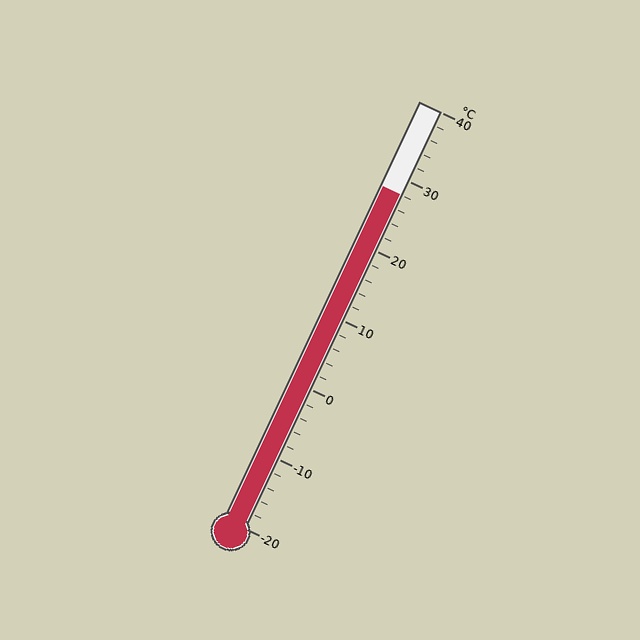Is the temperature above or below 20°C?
The temperature is above 20°C.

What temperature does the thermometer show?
The thermometer shows approximately 28°C.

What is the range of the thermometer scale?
The thermometer scale ranges from -20°C to 40°C.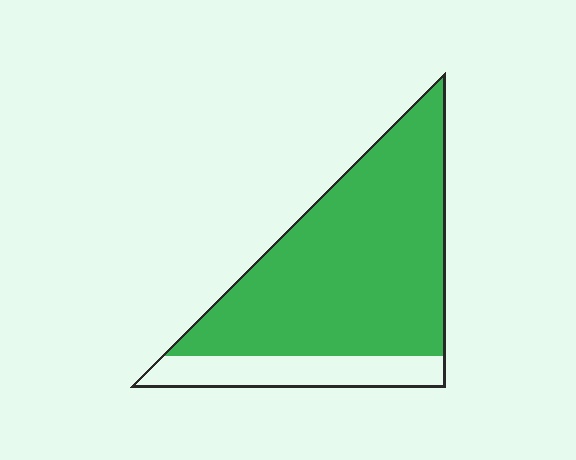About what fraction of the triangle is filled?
About four fifths (4/5).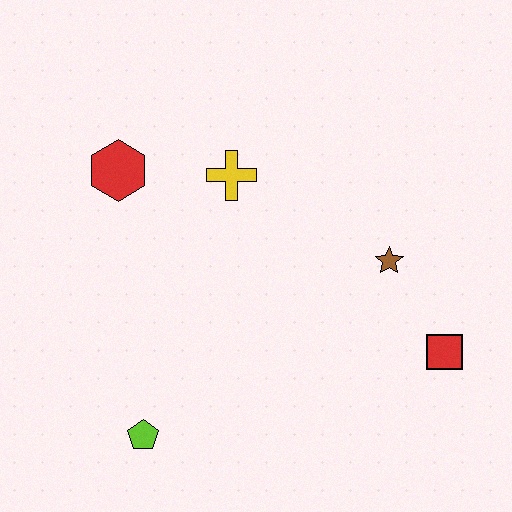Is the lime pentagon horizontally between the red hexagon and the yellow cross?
Yes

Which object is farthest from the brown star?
The lime pentagon is farthest from the brown star.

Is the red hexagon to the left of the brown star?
Yes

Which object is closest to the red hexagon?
The yellow cross is closest to the red hexagon.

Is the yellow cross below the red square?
No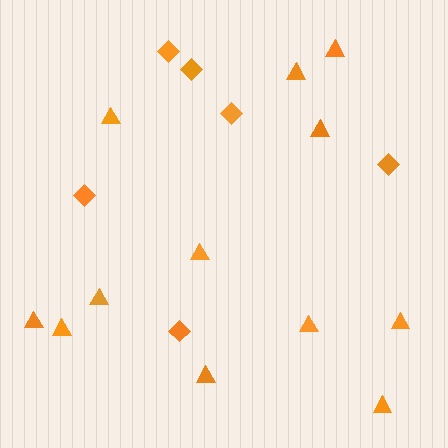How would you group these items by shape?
There are 2 groups: one group of triangles (12) and one group of diamonds (6).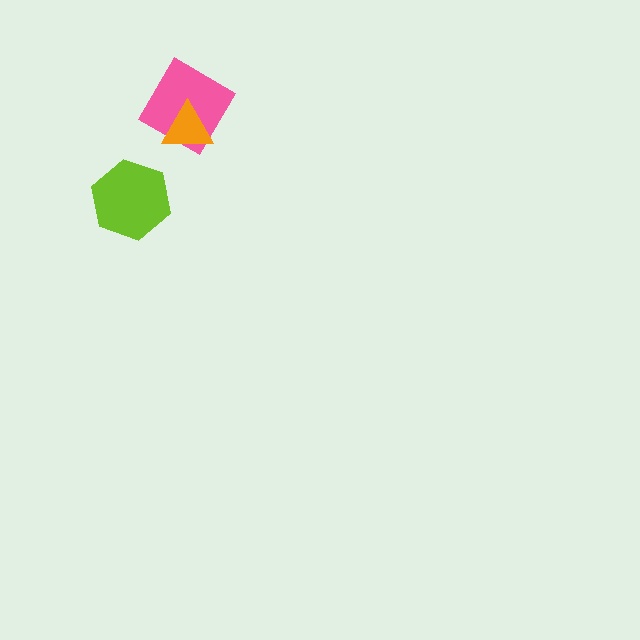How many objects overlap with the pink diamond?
1 object overlaps with the pink diamond.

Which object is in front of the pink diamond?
The orange triangle is in front of the pink diamond.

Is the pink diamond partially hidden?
Yes, it is partially covered by another shape.